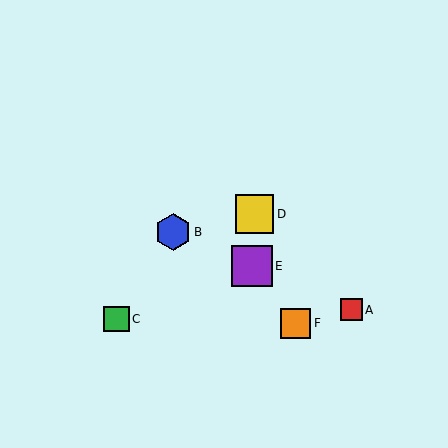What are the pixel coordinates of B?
Object B is at (173, 232).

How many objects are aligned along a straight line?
3 objects (A, B, E) are aligned along a straight line.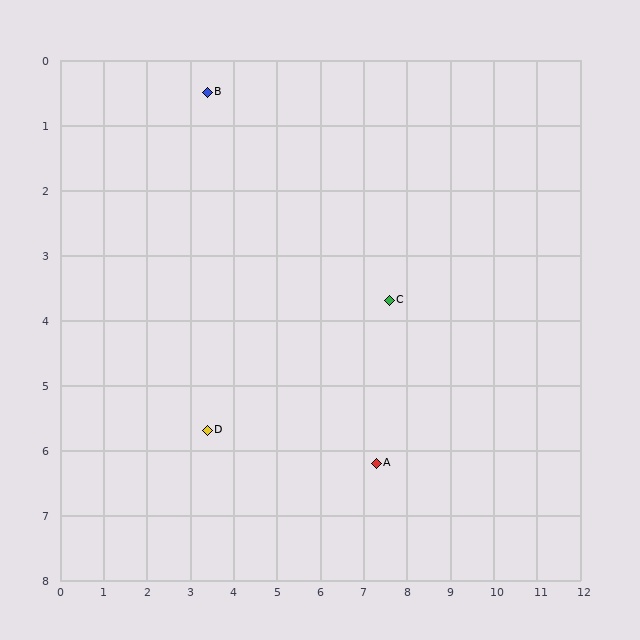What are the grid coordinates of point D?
Point D is at approximately (3.4, 5.7).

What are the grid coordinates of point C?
Point C is at approximately (7.6, 3.7).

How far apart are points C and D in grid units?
Points C and D are about 4.7 grid units apart.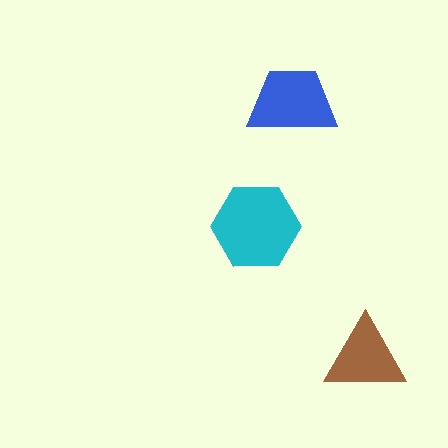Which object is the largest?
The cyan hexagon.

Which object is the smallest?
The brown triangle.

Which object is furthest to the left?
The cyan hexagon is leftmost.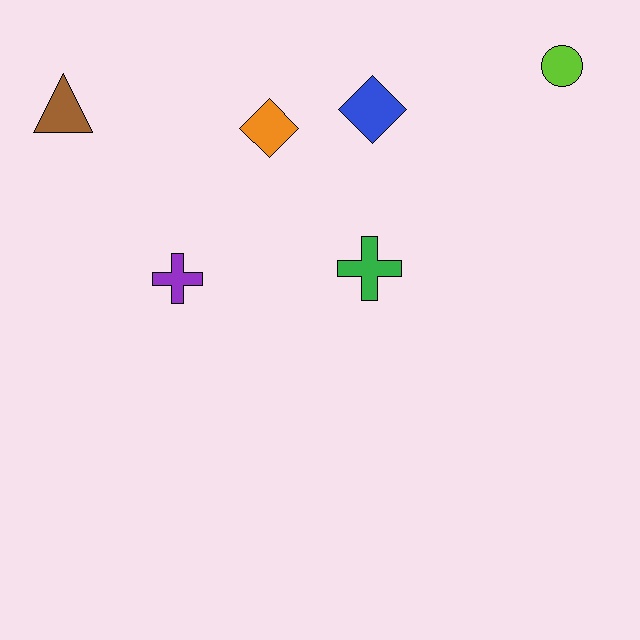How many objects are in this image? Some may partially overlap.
There are 6 objects.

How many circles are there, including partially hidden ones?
There is 1 circle.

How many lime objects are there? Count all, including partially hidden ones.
There is 1 lime object.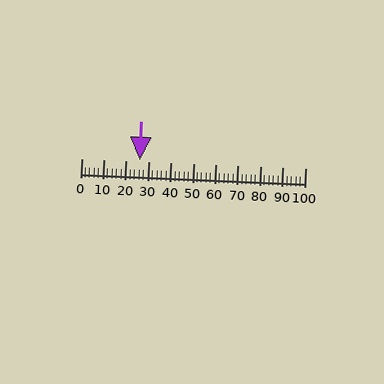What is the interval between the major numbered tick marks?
The major tick marks are spaced 10 units apart.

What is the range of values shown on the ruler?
The ruler shows values from 0 to 100.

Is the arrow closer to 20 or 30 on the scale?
The arrow is closer to 30.